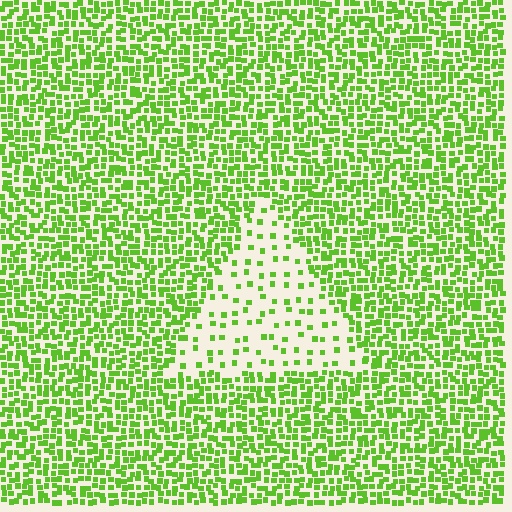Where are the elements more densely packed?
The elements are more densely packed outside the triangle boundary.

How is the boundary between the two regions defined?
The boundary is defined by a change in element density (approximately 3.2x ratio). All elements are the same color, size, and shape.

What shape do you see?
I see a triangle.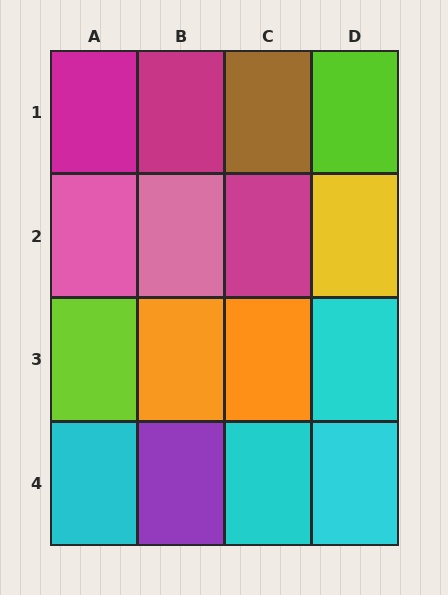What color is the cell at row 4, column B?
Purple.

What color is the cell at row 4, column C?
Cyan.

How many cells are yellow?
1 cell is yellow.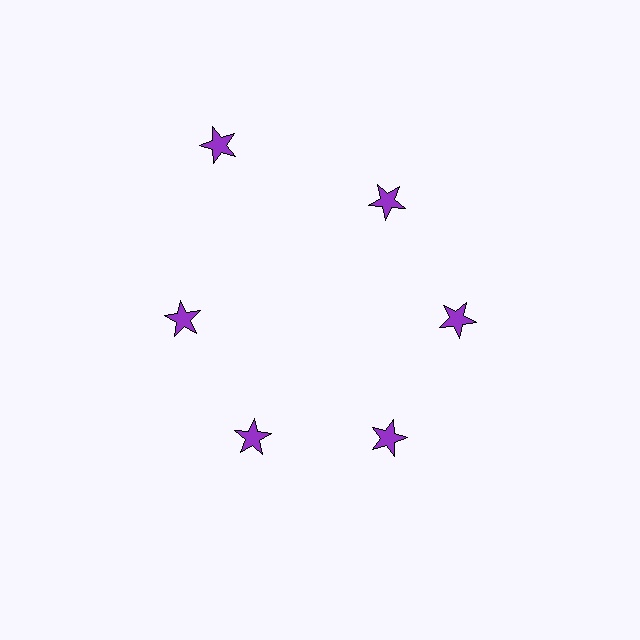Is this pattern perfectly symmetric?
No. The 6 purple stars are arranged in a ring, but one element near the 11 o'clock position is pushed outward from the center, breaking the 6-fold rotational symmetry.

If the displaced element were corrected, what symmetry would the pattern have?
It would have 6-fold rotational symmetry — the pattern would map onto itself every 60 degrees.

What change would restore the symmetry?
The symmetry would be restored by moving it inward, back onto the ring so that all 6 stars sit at equal angles and equal distance from the center.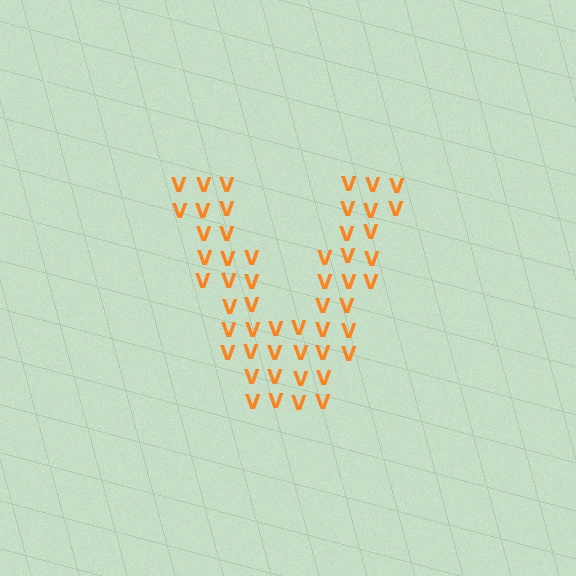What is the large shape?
The large shape is the letter V.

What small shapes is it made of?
It is made of small letter V's.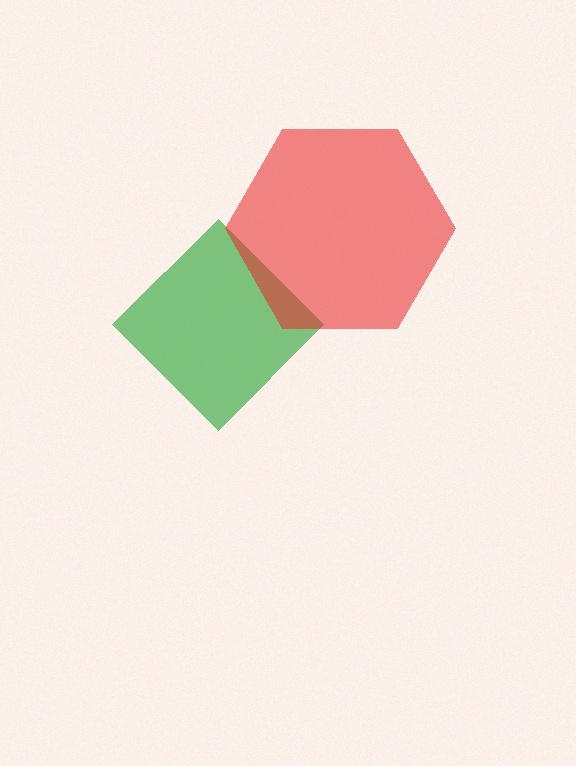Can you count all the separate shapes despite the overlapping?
Yes, there are 2 separate shapes.